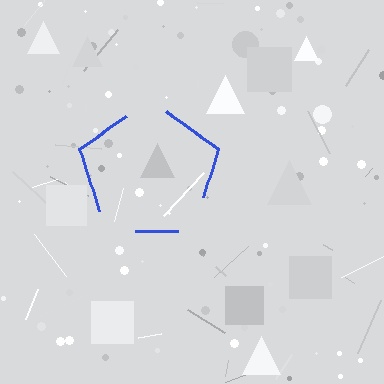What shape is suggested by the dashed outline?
The dashed outline suggests a pentagon.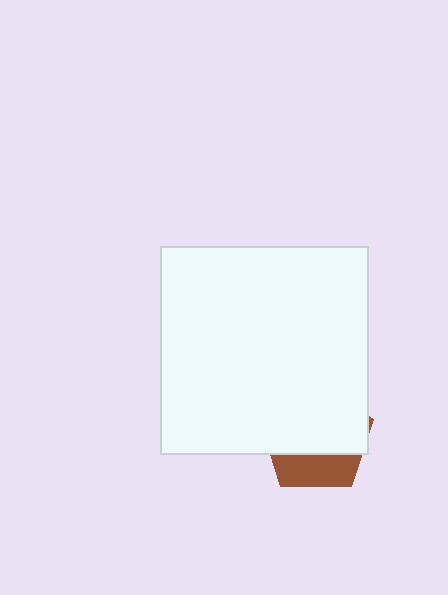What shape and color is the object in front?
The object in front is a white square.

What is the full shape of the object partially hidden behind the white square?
The partially hidden object is a brown pentagon.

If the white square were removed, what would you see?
You would see the complete brown pentagon.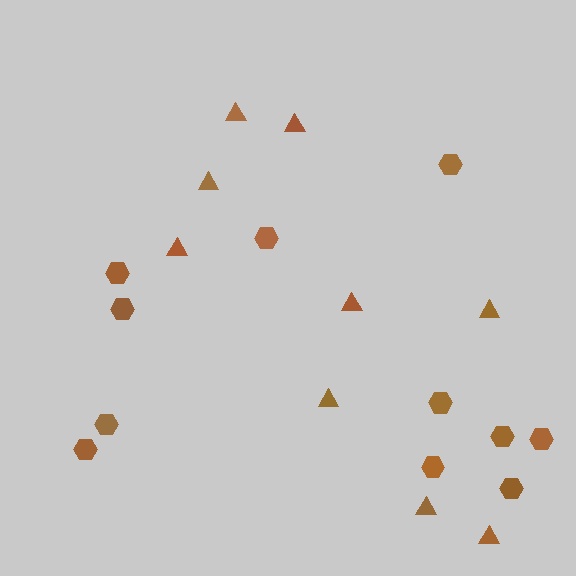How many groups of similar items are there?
There are 2 groups: one group of hexagons (11) and one group of triangles (9).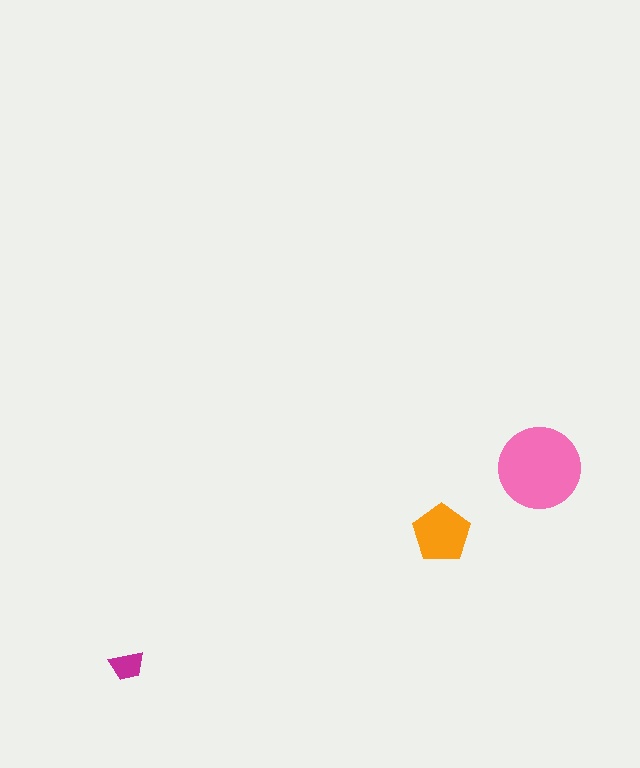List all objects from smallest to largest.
The magenta trapezoid, the orange pentagon, the pink circle.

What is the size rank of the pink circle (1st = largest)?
1st.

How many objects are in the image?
There are 3 objects in the image.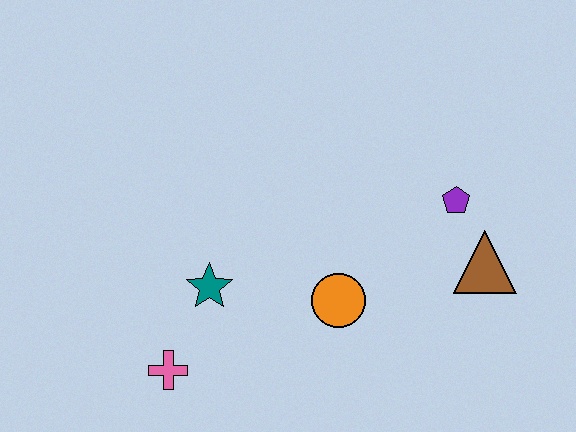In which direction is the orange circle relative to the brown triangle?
The orange circle is to the left of the brown triangle.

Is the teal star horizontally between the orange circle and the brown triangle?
No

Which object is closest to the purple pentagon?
The brown triangle is closest to the purple pentagon.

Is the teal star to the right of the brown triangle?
No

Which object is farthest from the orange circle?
The pink cross is farthest from the orange circle.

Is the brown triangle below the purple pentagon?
Yes